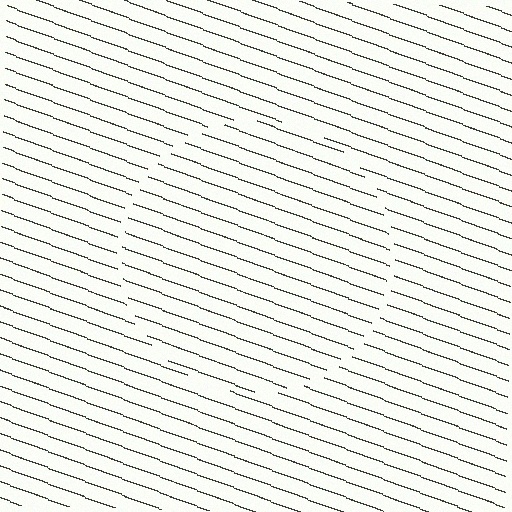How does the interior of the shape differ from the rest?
The interior of the shape contains the same grating, shifted by half a period — the contour is defined by the phase discontinuity where line-ends from the inner and outer gratings abut.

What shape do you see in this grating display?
An illusory circle. The interior of the shape contains the same grating, shifted by half a period — the contour is defined by the phase discontinuity where line-ends from the inner and outer gratings abut.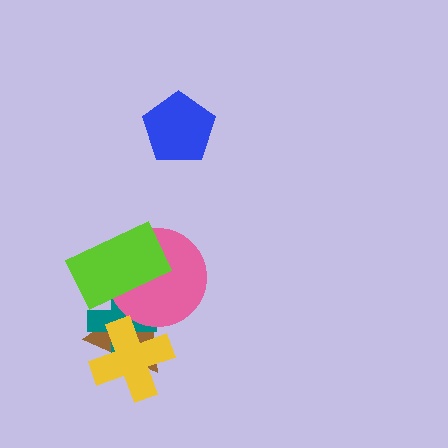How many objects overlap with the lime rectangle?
3 objects overlap with the lime rectangle.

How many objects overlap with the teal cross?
4 objects overlap with the teal cross.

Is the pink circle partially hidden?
Yes, it is partially covered by another shape.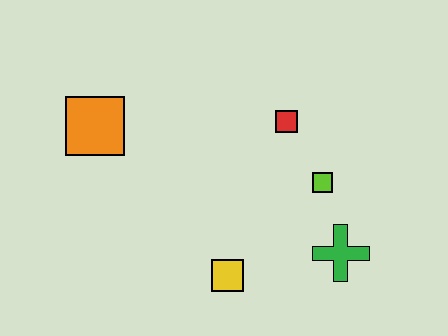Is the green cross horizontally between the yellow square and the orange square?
No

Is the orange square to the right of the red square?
No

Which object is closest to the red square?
The lime square is closest to the red square.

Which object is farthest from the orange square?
The green cross is farthest from the orange square.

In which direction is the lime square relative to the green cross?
The lime square is above the green cross.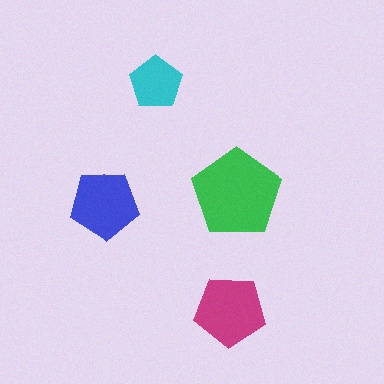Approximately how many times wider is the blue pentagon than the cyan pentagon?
About 1.5 times wider.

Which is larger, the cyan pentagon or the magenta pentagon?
The magenta one.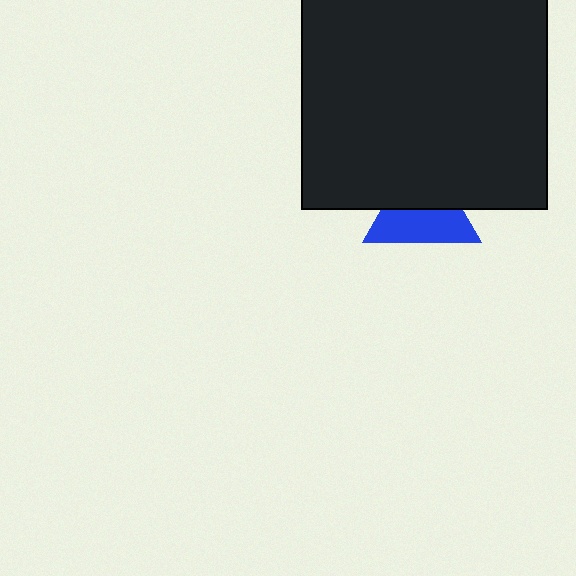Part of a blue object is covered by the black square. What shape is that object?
It is a triangle.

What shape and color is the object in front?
The object in front is a black square.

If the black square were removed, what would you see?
You would see the complete blue triangle.